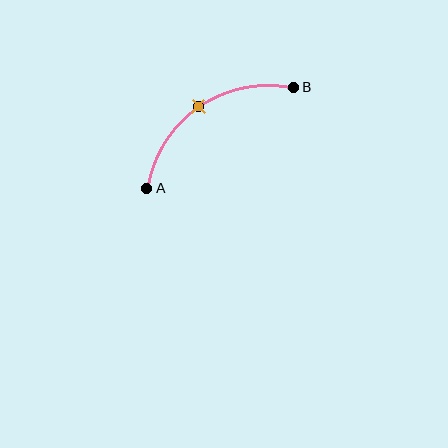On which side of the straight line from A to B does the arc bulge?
The arc bulges above and to the left of the straight line connecting A and B.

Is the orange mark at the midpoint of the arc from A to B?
Yes. The orange mark lies on the arc at equal arc-length from both A and B — it is the arc midpoint.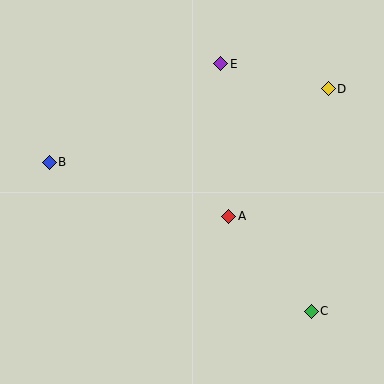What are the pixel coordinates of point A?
Point A is at (229, 216).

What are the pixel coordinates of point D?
Point D is at (328, 89).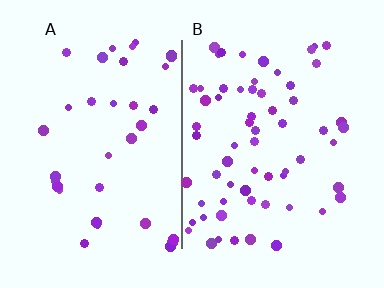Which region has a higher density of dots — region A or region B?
B (the right).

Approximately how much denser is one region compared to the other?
Approximately 1.8× — region B over region A.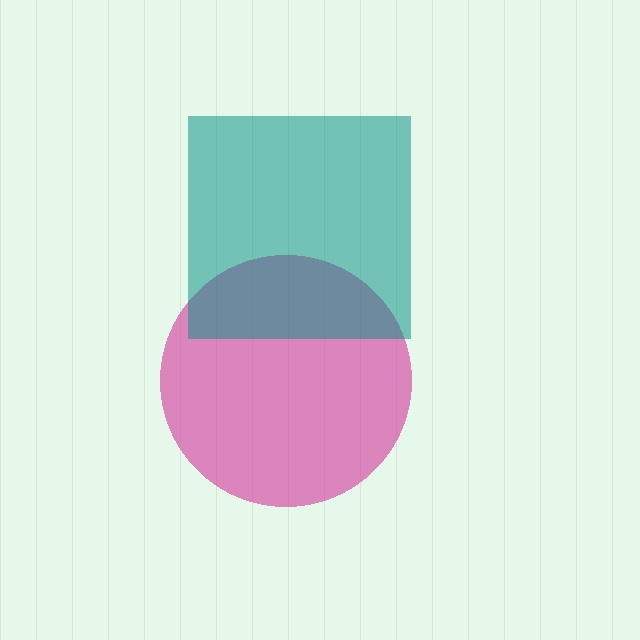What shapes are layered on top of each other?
The layered shapes are: a magenta circle, a teal square.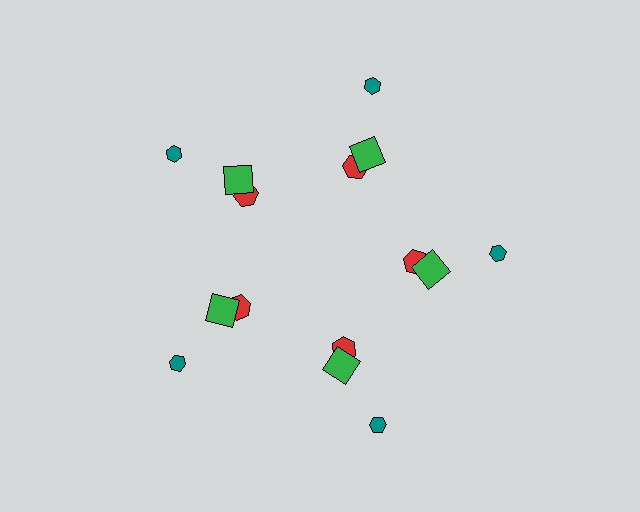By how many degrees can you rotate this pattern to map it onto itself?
The pattern maps onto itself every 72 degrees of rotation.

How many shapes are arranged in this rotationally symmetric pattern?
There are 15 shapes, arranged in 5 groups of 3.